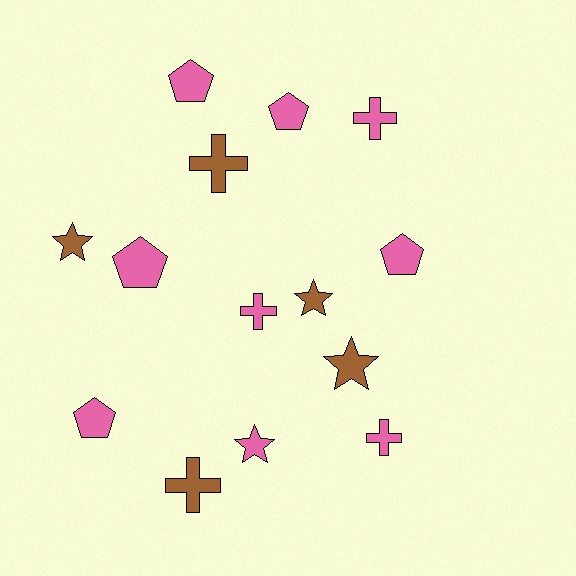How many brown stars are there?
There are 3 brown stars.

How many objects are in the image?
There are 14 objects.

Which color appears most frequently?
Pink, with 9 objects.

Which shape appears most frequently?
Pentagon, with 5 objects.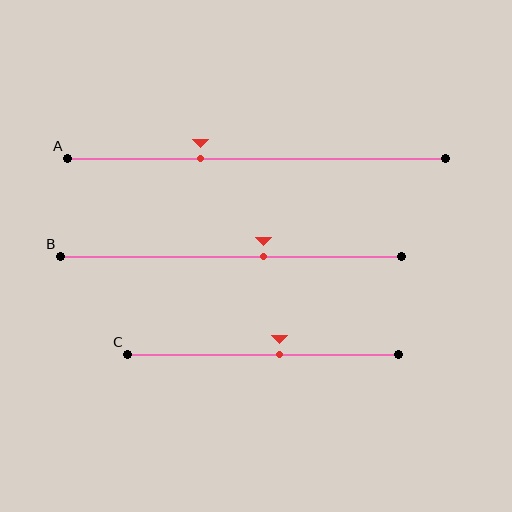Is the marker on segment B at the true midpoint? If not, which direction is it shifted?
No, the marker on segment B is shifted to the right by about 9% of the segment length.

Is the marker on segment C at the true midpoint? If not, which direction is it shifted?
No, the marker on segment C is shifted to the right by about 6% of the segment length.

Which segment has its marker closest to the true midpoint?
Segment C has its marker closest to the true midpoint.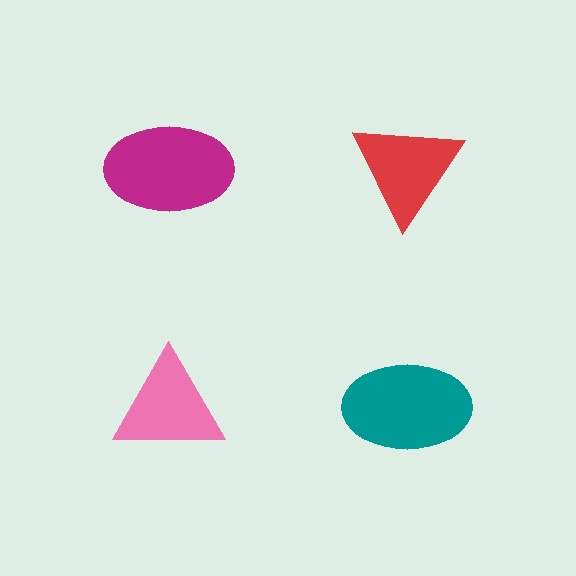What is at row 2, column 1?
A pink triangle.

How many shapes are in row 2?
2 shapes.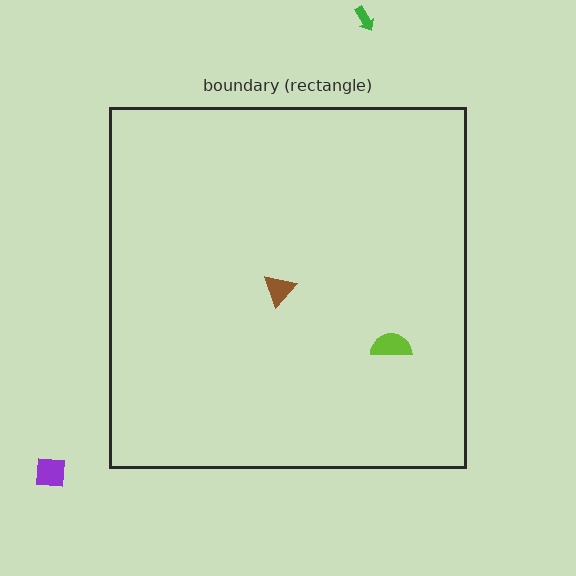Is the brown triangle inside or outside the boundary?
Inside.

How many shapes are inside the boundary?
2 inside, 2 outside.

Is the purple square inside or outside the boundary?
Outside.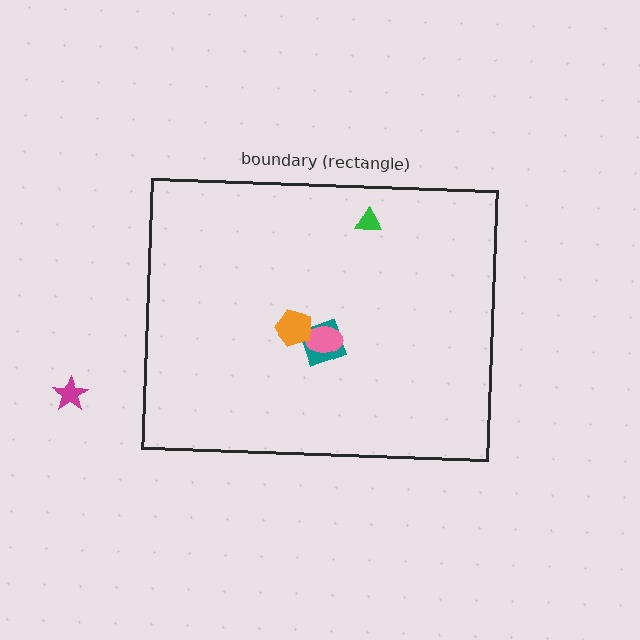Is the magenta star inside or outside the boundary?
Outside.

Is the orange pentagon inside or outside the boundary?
Inside.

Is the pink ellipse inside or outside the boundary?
Inside.